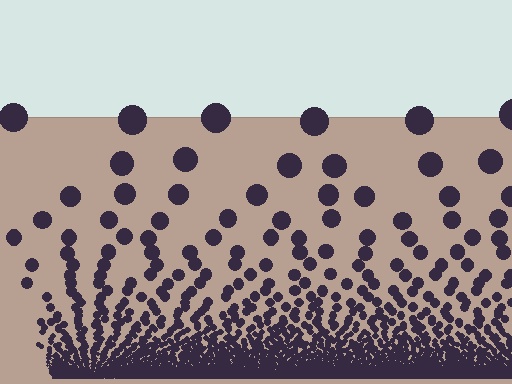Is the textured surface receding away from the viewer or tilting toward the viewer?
The surface appears to tilt toward the viewer. Texture elements get larger and sparser toward the top.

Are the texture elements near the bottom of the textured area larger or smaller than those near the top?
Smaller. The gradient is inverted — elements near the bottom are smaller and denser.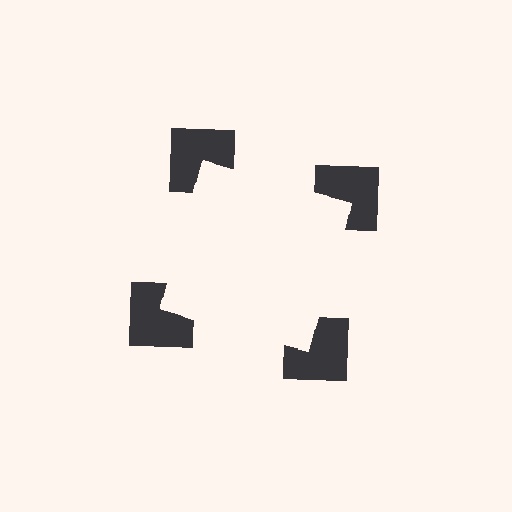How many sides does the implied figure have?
4 sides.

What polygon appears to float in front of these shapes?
An illusory square — its edges are inferred from the aligned wedge cuts in the notched squares, not physically drawn.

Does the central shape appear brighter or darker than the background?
It typically appears slightly brighter than the background, even though no actual brightness change is drawn.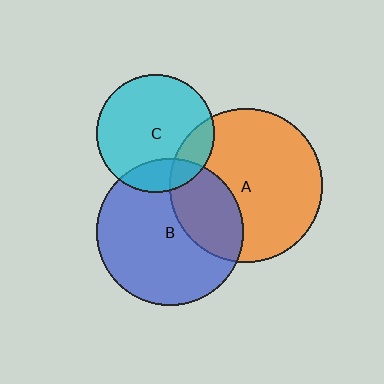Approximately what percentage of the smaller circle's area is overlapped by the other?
Approximately 30%.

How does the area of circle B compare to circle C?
Approximately 1.6 times.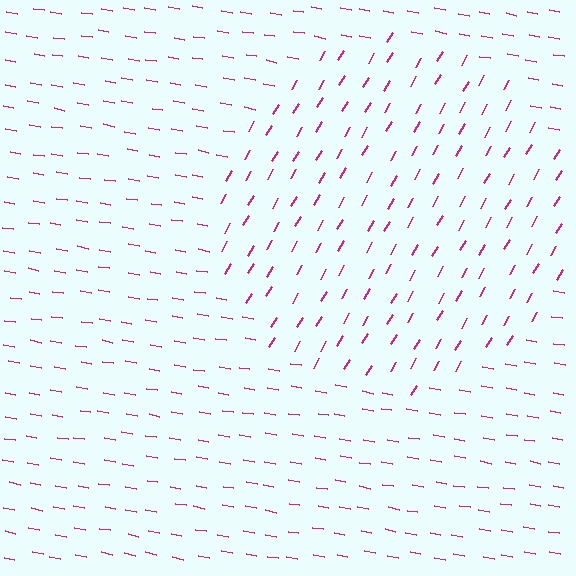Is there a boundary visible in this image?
Yes, there is a texture boundary formed by a change in line orientation.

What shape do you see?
I see a circle.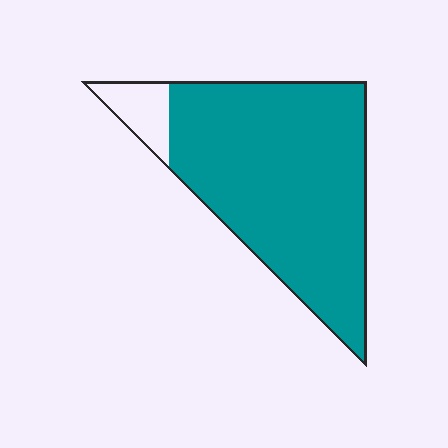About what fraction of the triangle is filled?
About nine tenths (9/10).